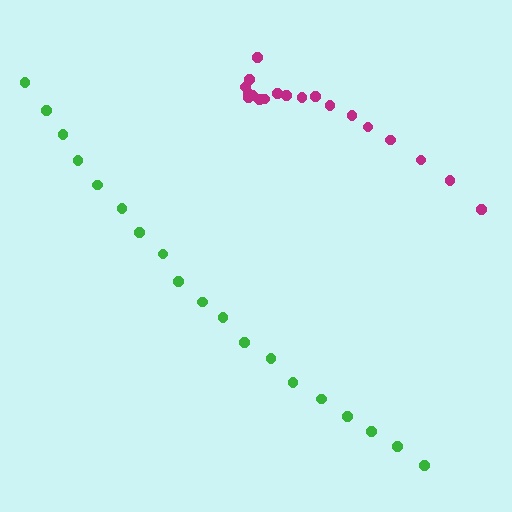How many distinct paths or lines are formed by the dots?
There are 2 distinct paths.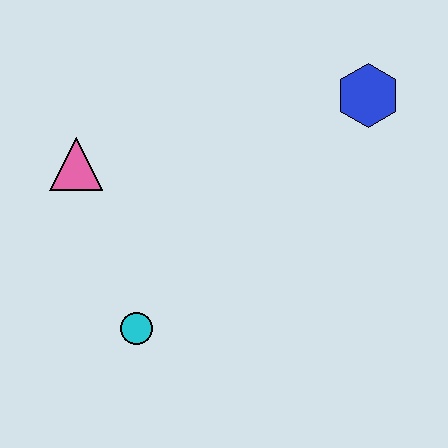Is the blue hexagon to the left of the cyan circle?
No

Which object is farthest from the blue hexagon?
The cyan circle is farthest from the blue hexagon.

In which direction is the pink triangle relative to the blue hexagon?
The pink triangle is to the left of the blue hexagon.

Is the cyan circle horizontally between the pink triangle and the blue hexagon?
Yes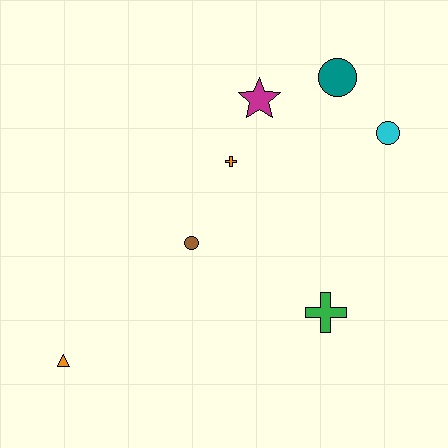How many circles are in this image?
There are 3 circles.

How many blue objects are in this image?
There are no blue objects.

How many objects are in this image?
There are 7 objects.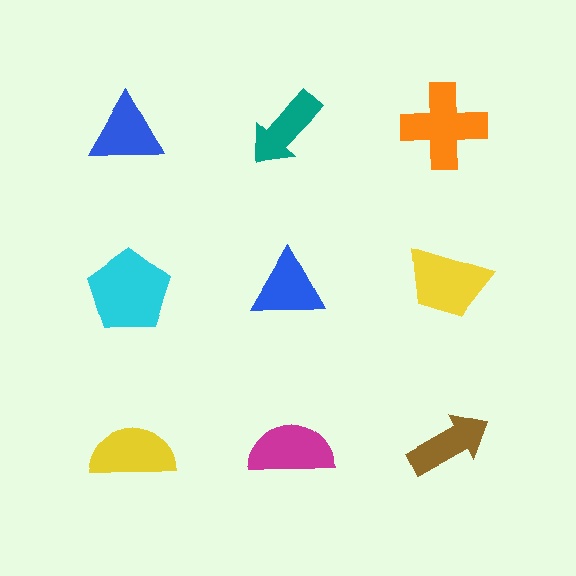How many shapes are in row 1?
3 shapes.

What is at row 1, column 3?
An orange cross.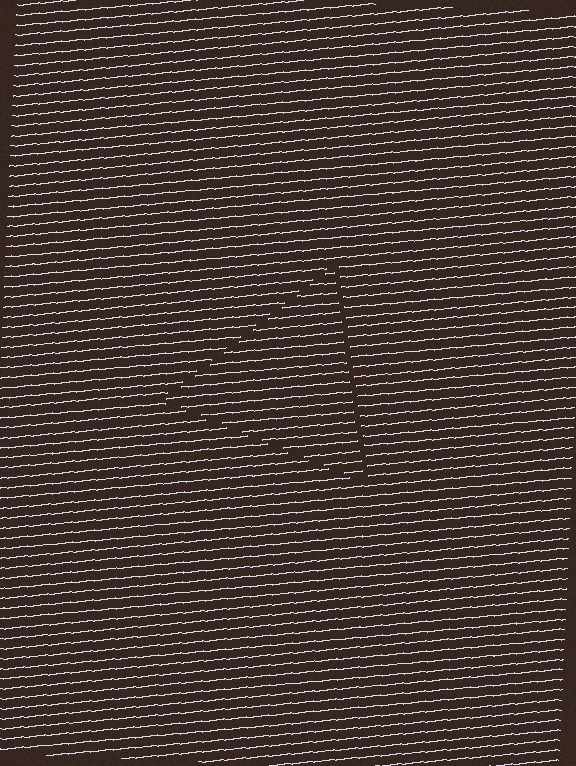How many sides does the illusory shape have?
3 sides — the line-ends trace a triangle.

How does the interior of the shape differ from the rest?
The interior of the shape contains the same grating, shifted by half a period — the contour is defined by the phase discontinuity where line-ends from the inner and outer gratings abut.